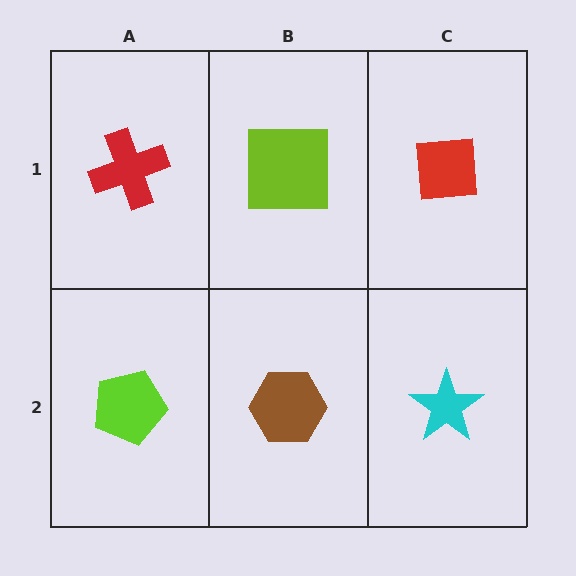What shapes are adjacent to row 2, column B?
A lime square (row 1, column B), a lime pentagon (row 2, column A), a cyan star (row 2, column C).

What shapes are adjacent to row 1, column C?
A cyan star (row 2, column C), a lime square (row 1, column B).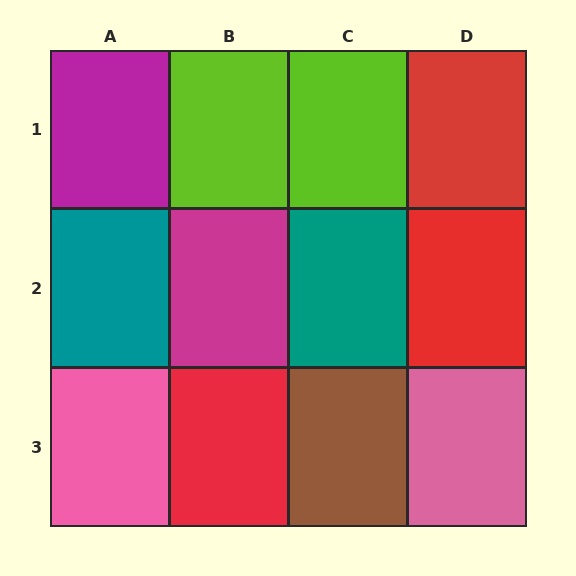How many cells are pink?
2 cells are pink.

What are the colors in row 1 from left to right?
Magenta, lime, lime, red.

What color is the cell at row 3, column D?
Pink.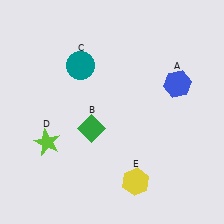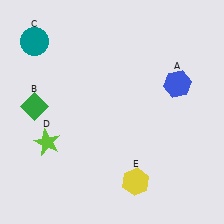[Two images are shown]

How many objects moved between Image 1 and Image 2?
2 objects moved between the two images.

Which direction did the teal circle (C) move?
The teal circle (C) moved left.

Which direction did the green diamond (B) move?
The green diamond (B) moved left.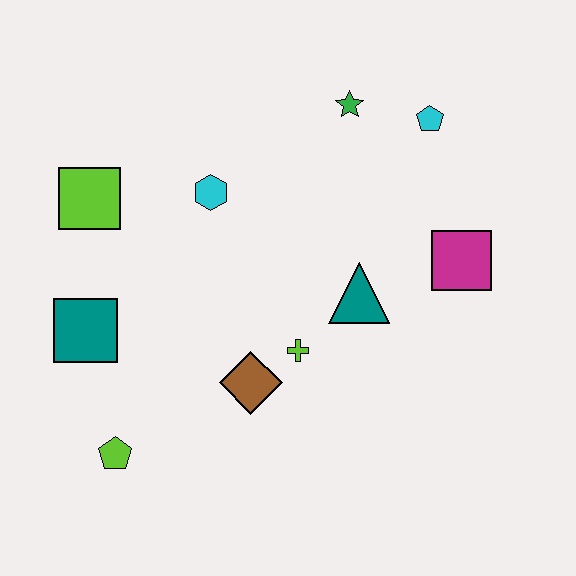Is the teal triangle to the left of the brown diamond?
No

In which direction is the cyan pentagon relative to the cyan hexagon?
The cyan pentagon is to the right of the cyan hexagon.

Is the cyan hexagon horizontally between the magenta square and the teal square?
Yes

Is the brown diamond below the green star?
Yes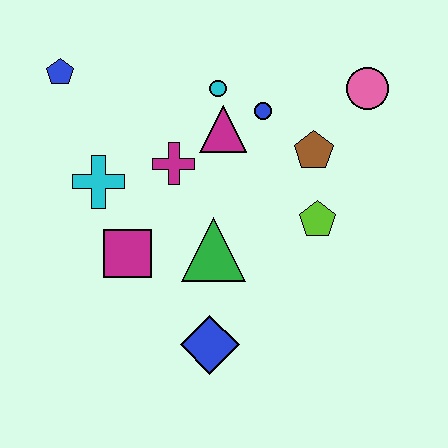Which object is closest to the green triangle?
The magenta square is closest to the green triangle.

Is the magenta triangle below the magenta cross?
No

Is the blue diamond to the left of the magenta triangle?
Yes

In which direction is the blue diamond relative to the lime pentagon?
The blue diamond is below the lime pentagon.